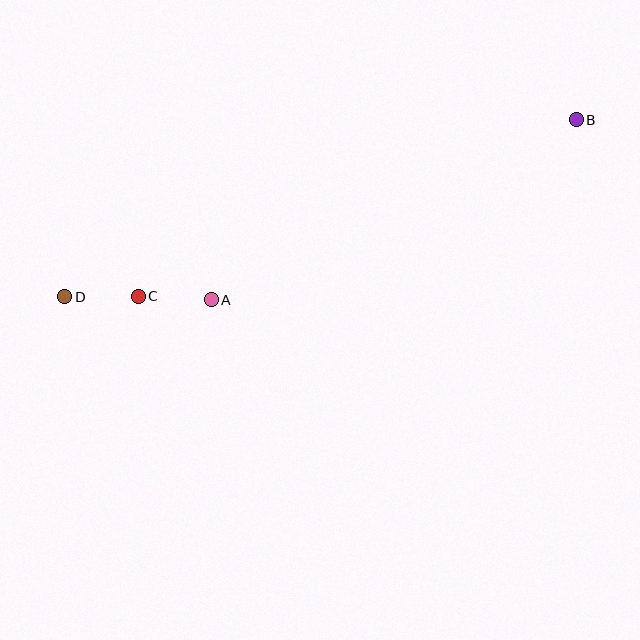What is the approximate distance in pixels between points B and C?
The distance between B and C is approximately 472 pixels.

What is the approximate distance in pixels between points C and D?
The distance between C and D is approximately 73 pixels.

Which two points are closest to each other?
Points A and C are closest to each other.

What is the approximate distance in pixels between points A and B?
The distance between A and B is approximately 407 pixels.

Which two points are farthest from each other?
Points B and D are farthest from each other.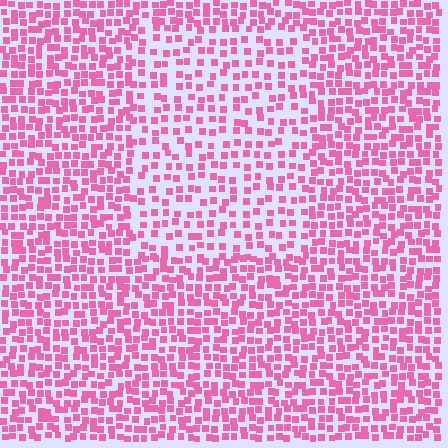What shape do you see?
I see a rectangle.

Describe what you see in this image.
The image contains small pink elements arranged at two different densities. A rectangle-shaped region is visible where the elements are less densely packed than the surrounding area.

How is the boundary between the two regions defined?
The boundary is defined by a change in element density (approximately 1.7x ratio). All elements are the same color, size, and shape.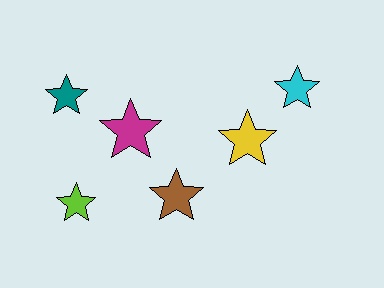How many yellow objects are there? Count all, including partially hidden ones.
There is 1 yellow object.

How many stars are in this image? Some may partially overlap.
There are 6 stars.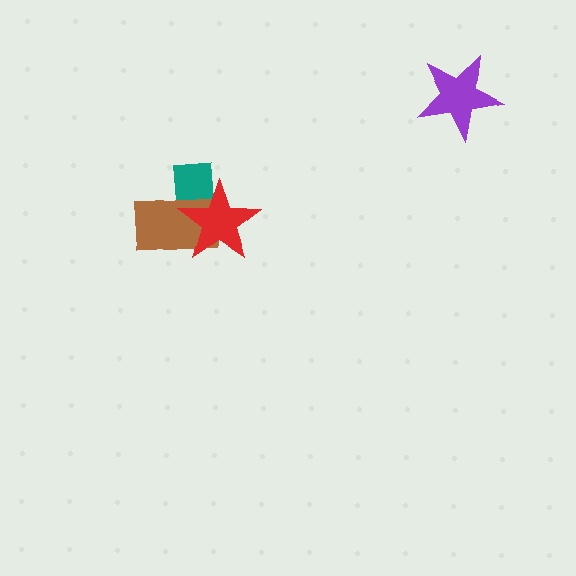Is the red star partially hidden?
No, no other shape covers it.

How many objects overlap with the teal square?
2 objects overlap with the teal square.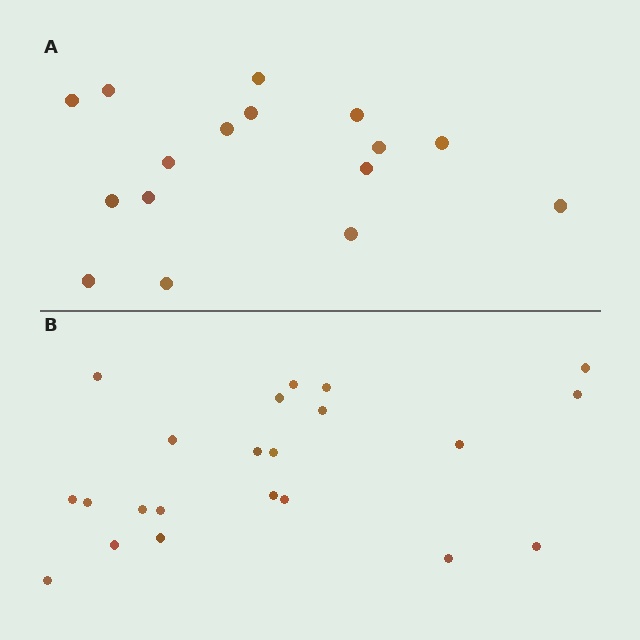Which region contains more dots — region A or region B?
Region B (the bottom region) has more dots.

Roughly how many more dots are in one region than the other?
Region B has about 6 more dots than region A.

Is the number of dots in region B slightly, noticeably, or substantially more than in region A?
Region B has noticeably more, but not dramatically so. The ratio is roughly 1.4 to 1.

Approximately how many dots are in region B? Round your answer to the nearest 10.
About 20 dots. (The exact count is 22, which rounds to 20.)